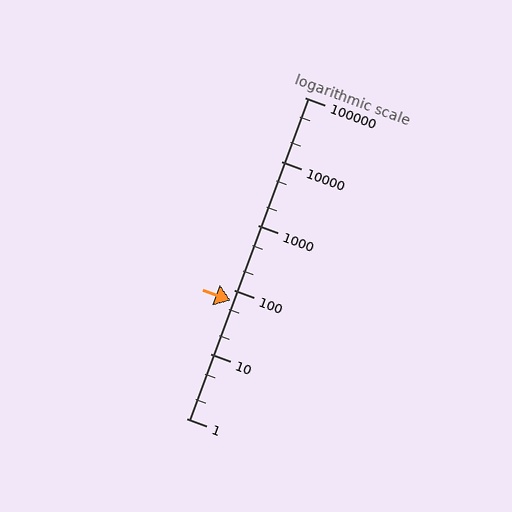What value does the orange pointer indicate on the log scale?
The pointer indicates approximately 69.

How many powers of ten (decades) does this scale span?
The scale spans 5 decades, from 1 to 100000.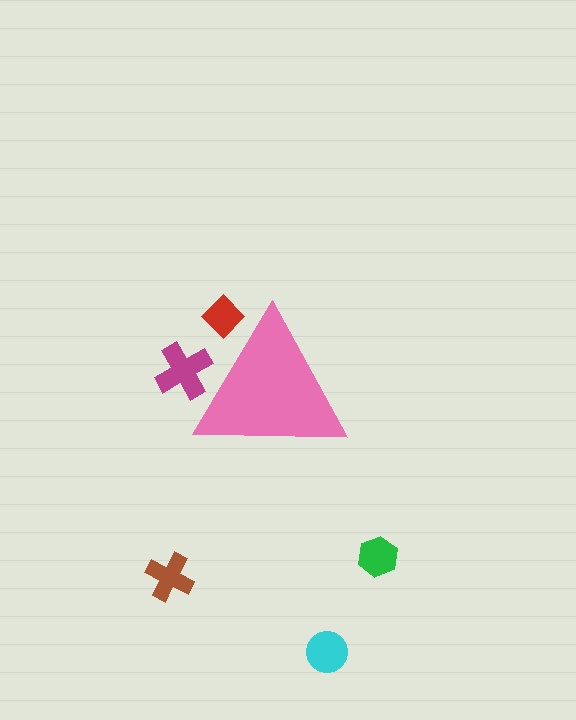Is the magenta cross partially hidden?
Yes, the magenta cross is partially hidden behind the pink triangle.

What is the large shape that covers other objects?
A pink triangle.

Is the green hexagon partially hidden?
No, the green hexagon is fully visible.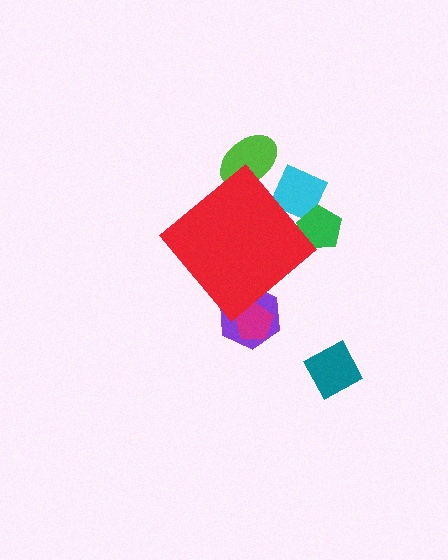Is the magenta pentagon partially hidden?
Yes, the magenta pentagon is partially hidden behind the red diamond.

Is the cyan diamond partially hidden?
Yes, the cyan diamond is partially hidden behind the red diamond.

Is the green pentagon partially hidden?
Yes, the green pentagon is partially hidden behind the red diamond.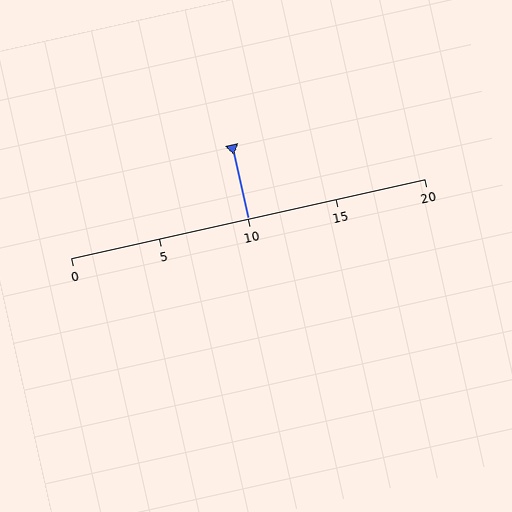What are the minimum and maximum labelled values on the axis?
The axis runs from 0 to 20.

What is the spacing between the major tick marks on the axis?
The major ticks are spaced 5 apart.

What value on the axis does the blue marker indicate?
The marker indicates approximately 10.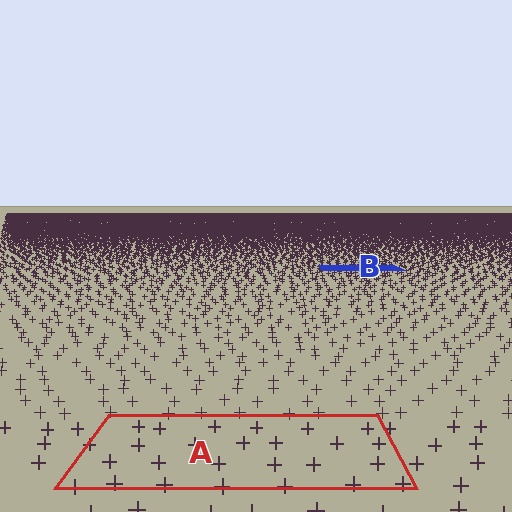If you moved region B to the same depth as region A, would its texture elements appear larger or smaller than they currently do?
They would appear larger. At a closer depth, the same texture elements are projected at a bigger on-screen size.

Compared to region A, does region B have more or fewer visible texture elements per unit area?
Region B has more texture elements per unit area — they are packed more densely because it is farther away.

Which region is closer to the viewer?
Region A is closer. The texture elements there are larger and more spread out.